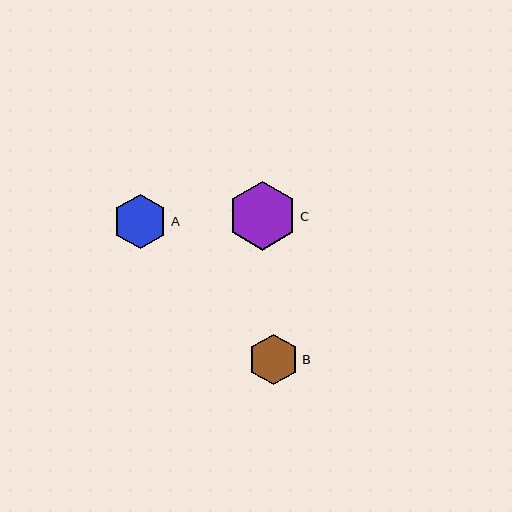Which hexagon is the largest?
Hexagon C is the largest with a size of approximately 69 pixels.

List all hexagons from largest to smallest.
From largest to smallest: C, A, B.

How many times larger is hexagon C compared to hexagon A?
Hexagon C is approximately 1.3 times the size of hexagon A.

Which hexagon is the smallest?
Hexagon B is the smallest with a size of approximately 51 pixels.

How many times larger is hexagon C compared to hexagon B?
Hexagon C is approximately 1.4 times the size of hexagon B.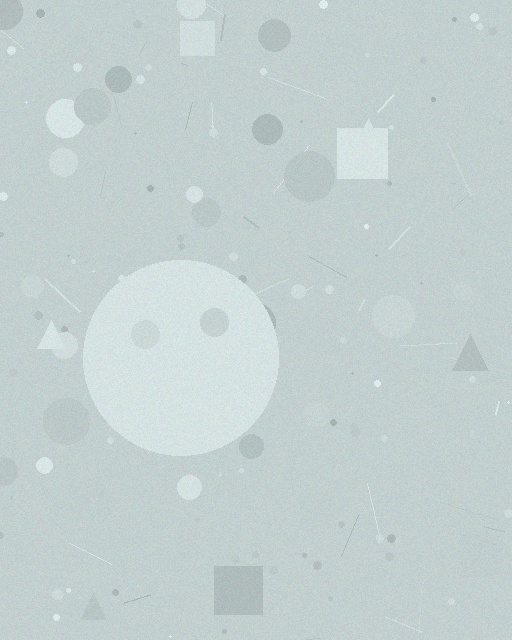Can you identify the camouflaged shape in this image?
The camouflaged shape is a circle.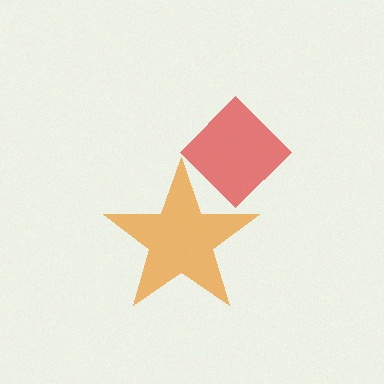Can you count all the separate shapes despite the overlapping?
Yes, there are 2 separate shapes.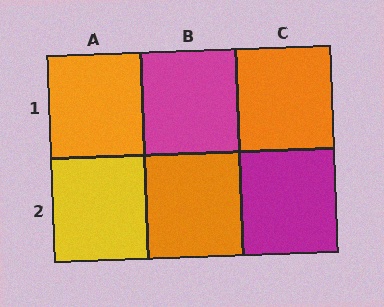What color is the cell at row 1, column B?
Magenta.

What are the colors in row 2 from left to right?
Yellow, orange, magenta.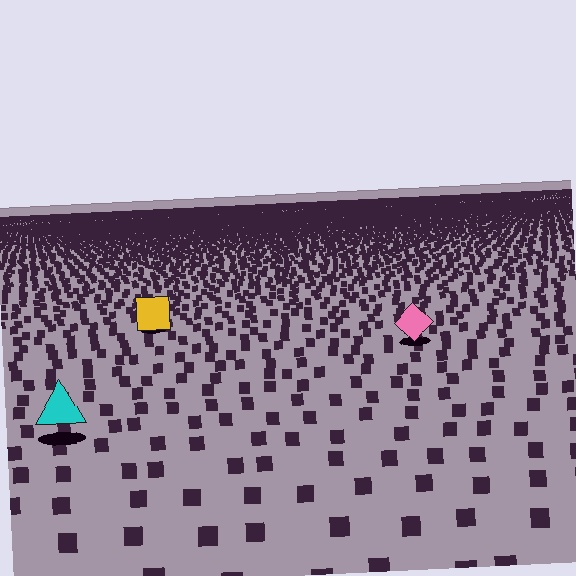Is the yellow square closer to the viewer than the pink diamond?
No. The pink diamond is closer — you can tell from the texture gradient: the ground texture is coarser near it.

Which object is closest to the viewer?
The cyan triangle is closest. The texture marks near it are larger and more spread out.